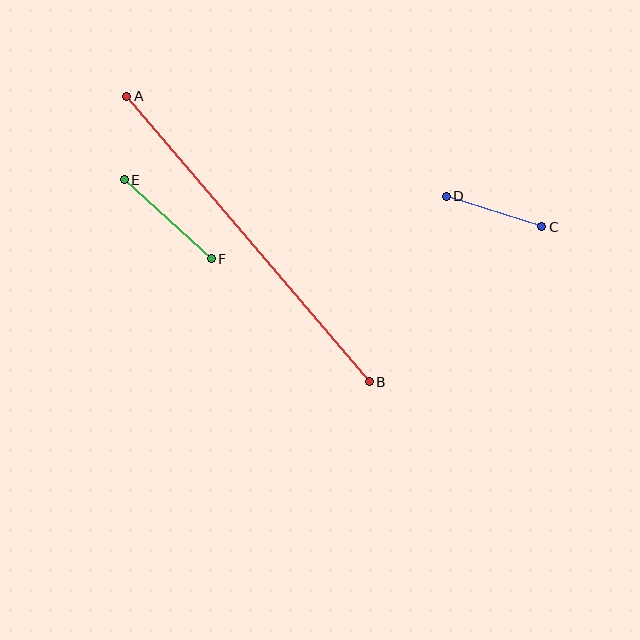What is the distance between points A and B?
The distance is approximately 375 pixels.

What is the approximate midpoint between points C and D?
The midpoint is at approximately (494, 211) pixels.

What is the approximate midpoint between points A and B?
The midpoint is at approximately (248, 239) pixels.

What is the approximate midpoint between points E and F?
The midpoint is at approximately (168, 219) pixels.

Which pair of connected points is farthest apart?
Points A and B are farthest apart.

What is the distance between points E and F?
The distance is approximately 117 pixels.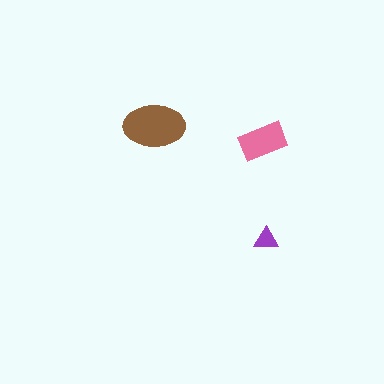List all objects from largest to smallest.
The brown ellipse, the pink rectangle, the purple triangle.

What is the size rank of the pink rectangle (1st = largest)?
2nd.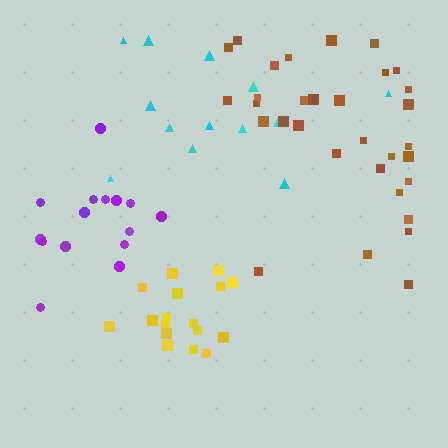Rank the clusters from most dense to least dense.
yellow, brown, purple, cyan.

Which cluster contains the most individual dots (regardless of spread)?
Brown (34).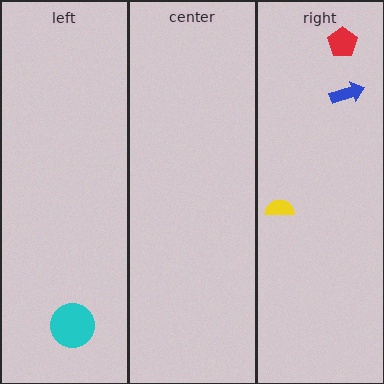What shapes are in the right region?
The blue arrow, the red pentagon, the yellow semicircle.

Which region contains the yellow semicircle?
The right region.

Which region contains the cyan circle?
The left region.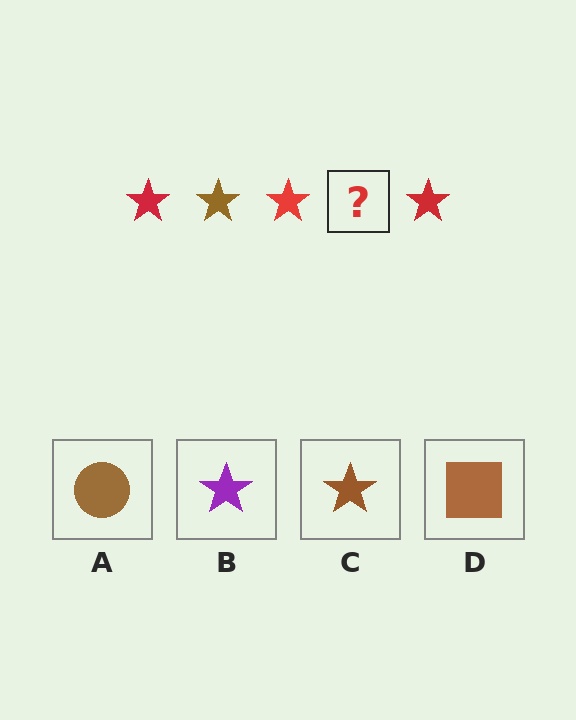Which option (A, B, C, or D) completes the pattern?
C.